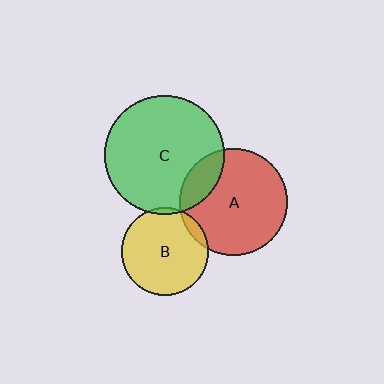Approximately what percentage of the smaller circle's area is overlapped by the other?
Approximately 15%.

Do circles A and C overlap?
Yes.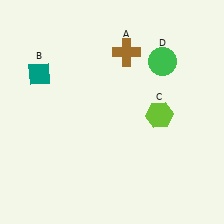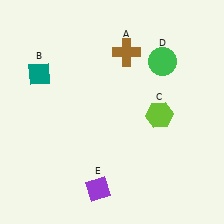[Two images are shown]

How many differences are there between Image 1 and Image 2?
There is 1 difference between the two images.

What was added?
A purple diamond (E) was added in Image 2.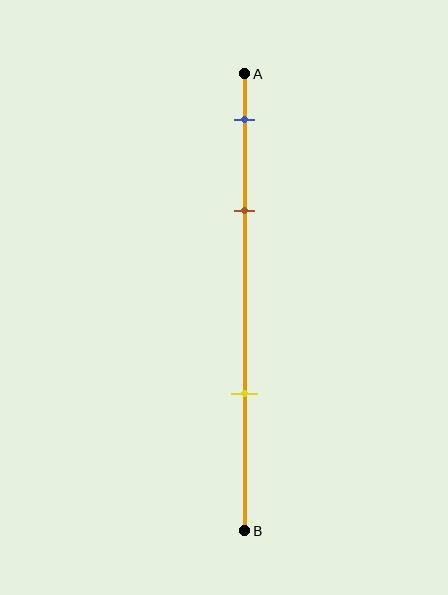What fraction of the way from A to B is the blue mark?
The blue mark is approximately 10% (0.1) of the way from A to B.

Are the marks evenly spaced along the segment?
No, the marks are not evenly spaced.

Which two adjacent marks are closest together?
The blue and brown marks are the closest adjacent pair.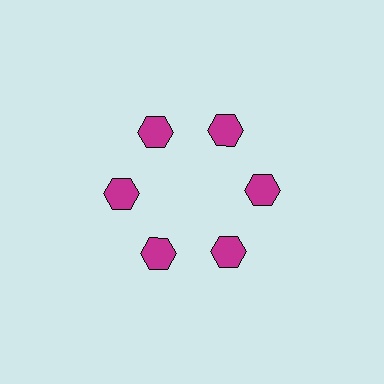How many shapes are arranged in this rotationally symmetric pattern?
There are 6 shapes, arranged in 6 groups of 1.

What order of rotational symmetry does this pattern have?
This pattern has 6-fold rotational symmetry.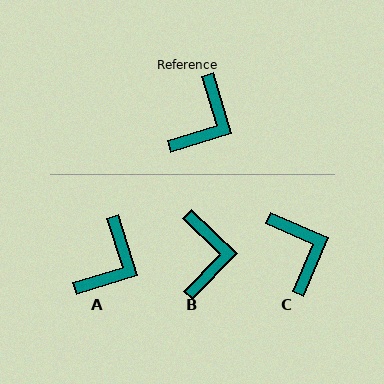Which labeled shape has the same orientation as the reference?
A.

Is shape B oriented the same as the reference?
No, it is off by about 29 degrees.